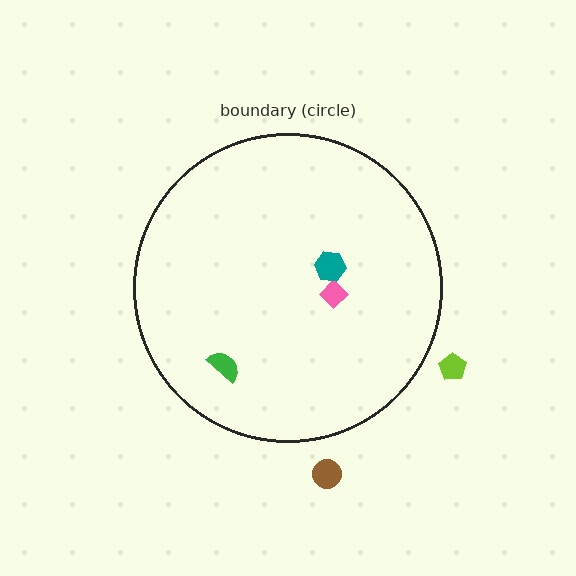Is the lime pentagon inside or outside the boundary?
Outside.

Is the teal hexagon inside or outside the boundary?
Inside.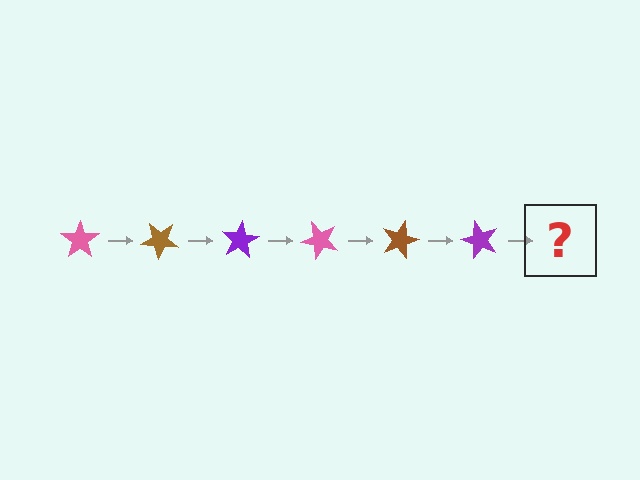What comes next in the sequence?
The next element should be a pink star, rotated 240 degrees from the start.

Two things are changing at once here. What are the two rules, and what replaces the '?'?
The two rules are that it rotates 40 degrees each step and the color cycles through pink, brown, and purple. The '?' should be a pink star, rotated 240 degrees from the start.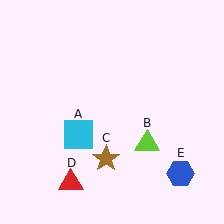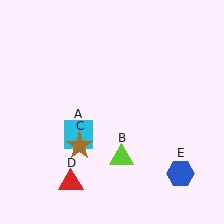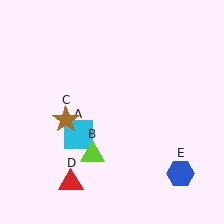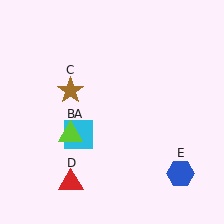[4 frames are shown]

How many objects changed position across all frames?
2 objects changed position: lime triangle (object B), brown star (object C).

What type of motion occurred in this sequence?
The lime triangle (object B), brown star (object C) rotated clockwise around the center of the scene.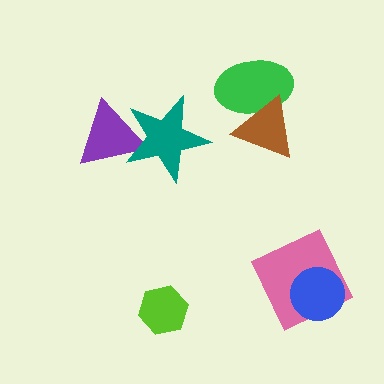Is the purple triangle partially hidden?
Yes, it is partially covered by another shape.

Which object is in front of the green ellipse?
The brown triangle is in front of the green ellipse.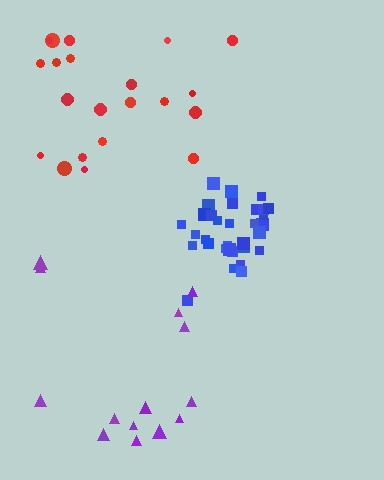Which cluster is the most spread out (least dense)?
Purple.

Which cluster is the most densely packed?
Blue.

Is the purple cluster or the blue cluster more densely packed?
Blue.